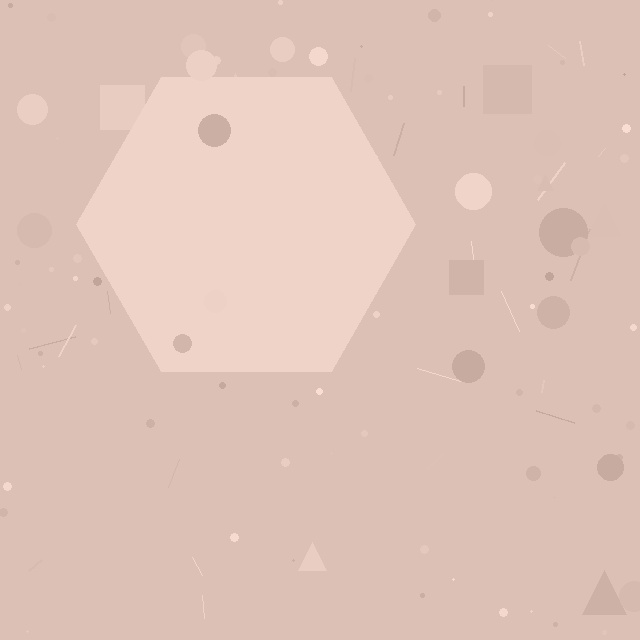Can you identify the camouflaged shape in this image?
The camouflaged shape is a hexagon.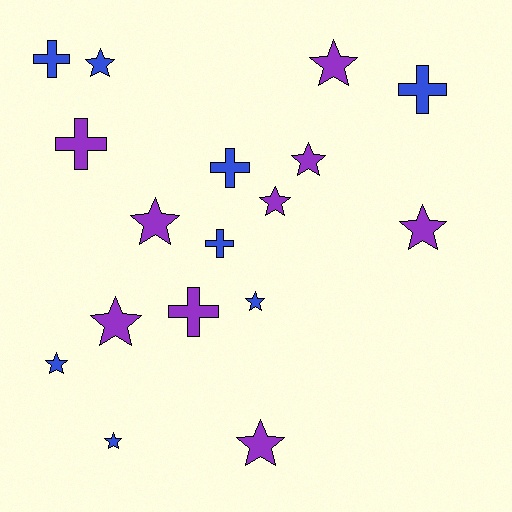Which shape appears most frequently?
Star, with 11 objects.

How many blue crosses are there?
There are 4 blue crosses.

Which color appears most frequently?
Purple, with 9 objects.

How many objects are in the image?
There are 17 objects.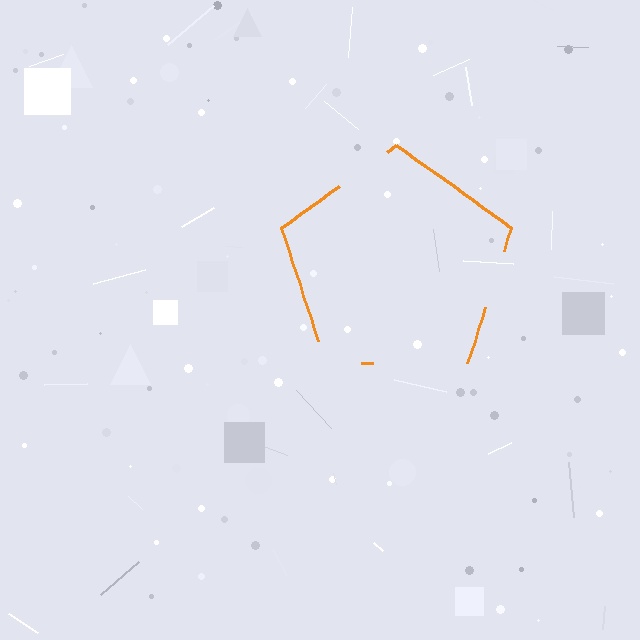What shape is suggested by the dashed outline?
The dashed outline suggests a pentagon.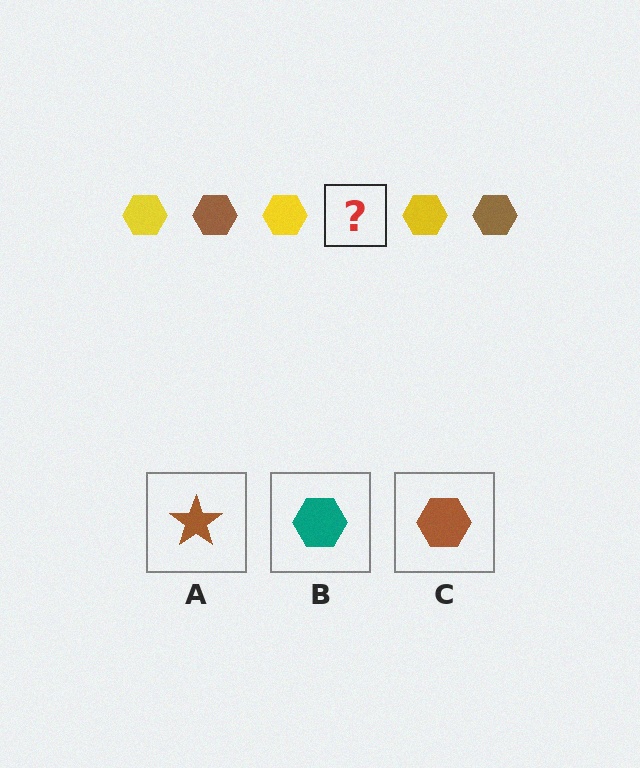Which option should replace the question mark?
Option C.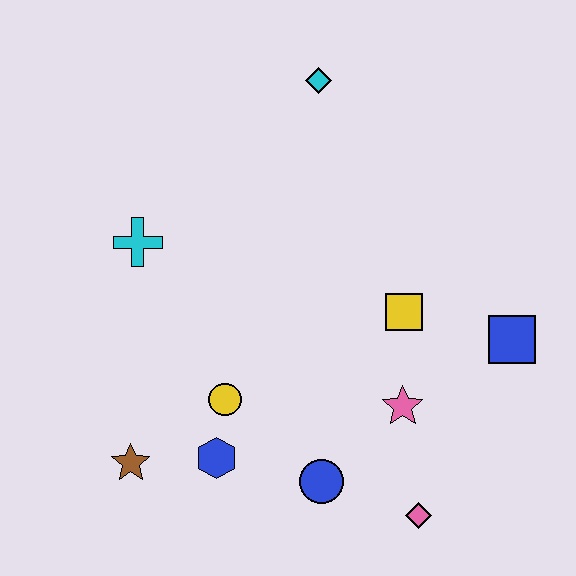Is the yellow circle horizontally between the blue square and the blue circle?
No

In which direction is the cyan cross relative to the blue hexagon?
The cyan cross is above the blue hexagon.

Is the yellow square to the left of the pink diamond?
Yes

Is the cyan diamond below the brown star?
No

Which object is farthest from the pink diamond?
The cyan diamond is farthest from the pink diamond.